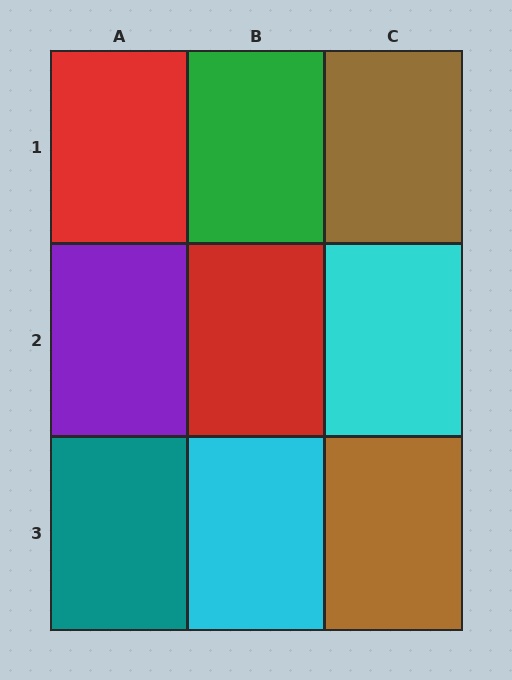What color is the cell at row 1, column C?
Brown.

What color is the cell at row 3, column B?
Cyan.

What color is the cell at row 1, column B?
Green.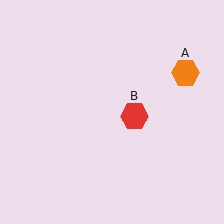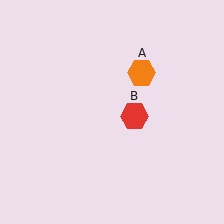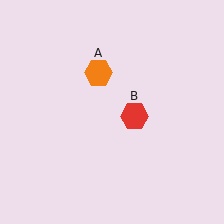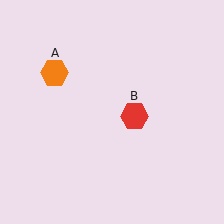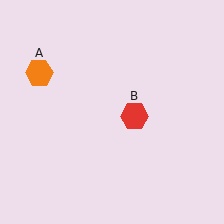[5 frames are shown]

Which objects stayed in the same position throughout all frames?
Red hexagon (object B) remained stationary.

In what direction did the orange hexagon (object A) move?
The orange hexagon (object A) moved left.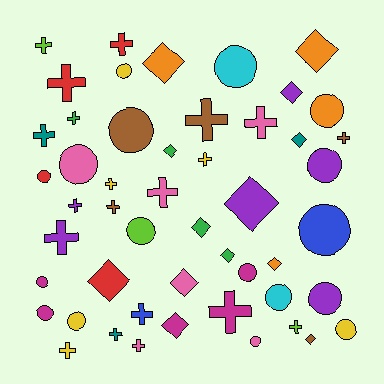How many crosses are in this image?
There are 20 crosses.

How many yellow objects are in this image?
There are 6 yellow objects.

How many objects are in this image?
There are 50 objects.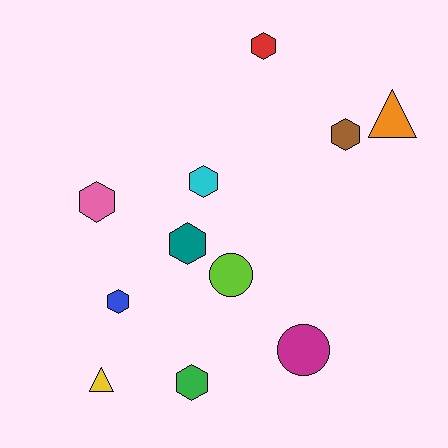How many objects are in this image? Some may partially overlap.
There are 11 objects.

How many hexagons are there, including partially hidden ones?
There are 7 hexagons.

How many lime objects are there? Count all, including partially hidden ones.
There is 1 lime object.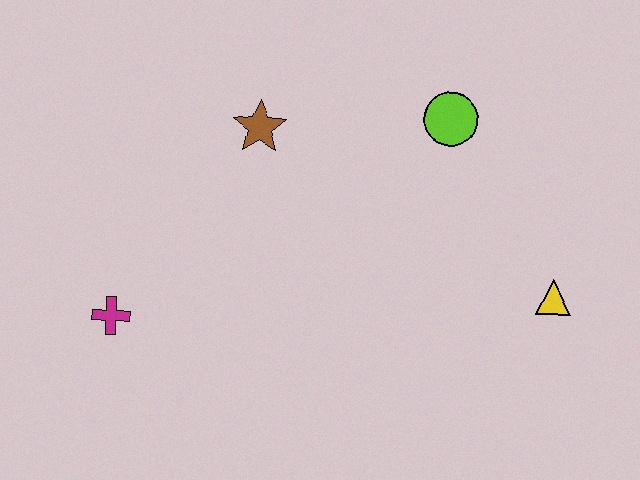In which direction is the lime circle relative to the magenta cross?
The lime circle is to the right of the magenta cross.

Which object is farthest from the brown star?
The yellow triangle is farthest from the brown star.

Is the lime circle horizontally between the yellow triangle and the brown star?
Yes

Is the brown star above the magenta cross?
Yes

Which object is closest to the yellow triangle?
The lime circle is closest to the yellow triangle.